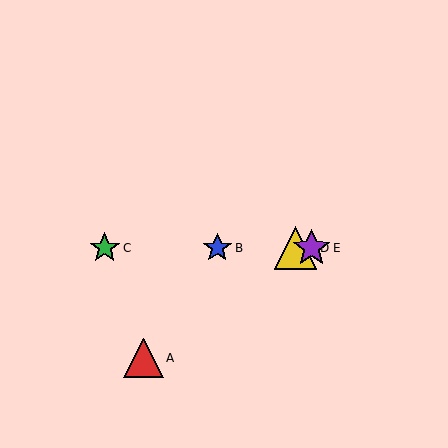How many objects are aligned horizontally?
4 objects (B, C, D, E) are aligned horizontally.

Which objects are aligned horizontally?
Objects B, C, D, E are aligned horizontally.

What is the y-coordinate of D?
Object D is at y≈248.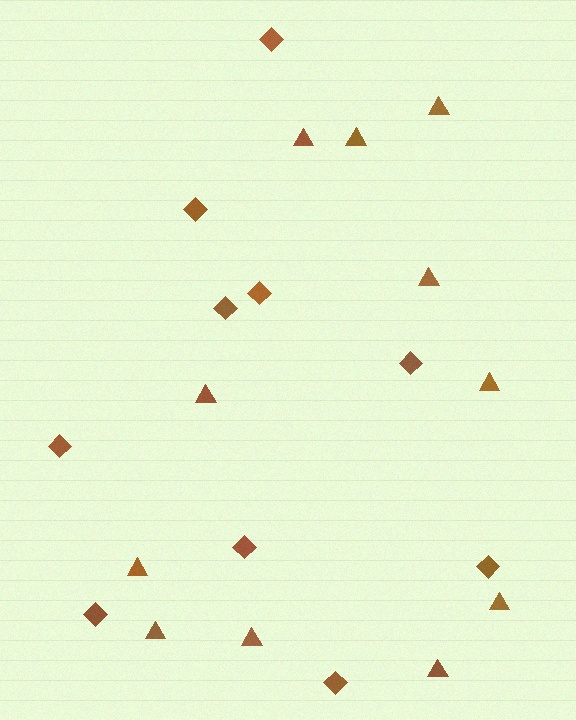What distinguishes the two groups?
There are 2 groups: one group of triangles (11) and one group of diamonds (10).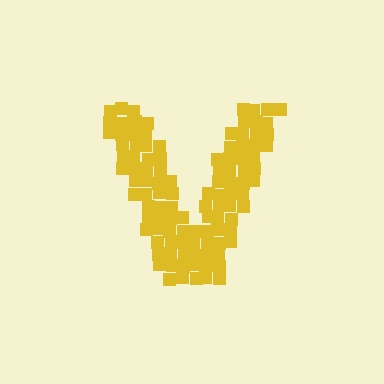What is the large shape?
The large shape is the letter V.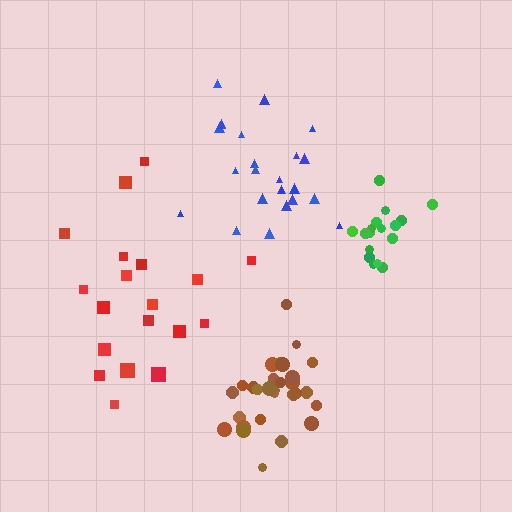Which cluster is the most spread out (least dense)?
Red.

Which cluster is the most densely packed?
Brown.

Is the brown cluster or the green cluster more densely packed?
Brown.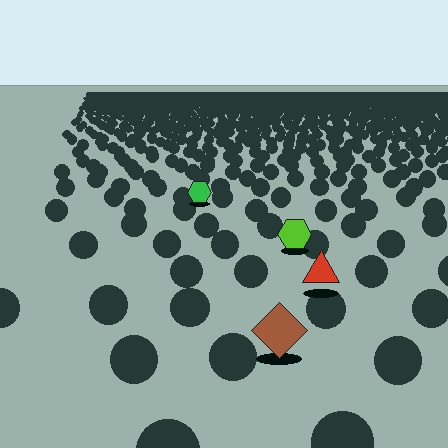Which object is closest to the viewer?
The brown diamond is closest. The texture marks near it are larger and more spread out.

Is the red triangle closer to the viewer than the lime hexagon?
Yes. The red triangle is closer — you can tell from the texture gradient: the ground texture is coarser near it.